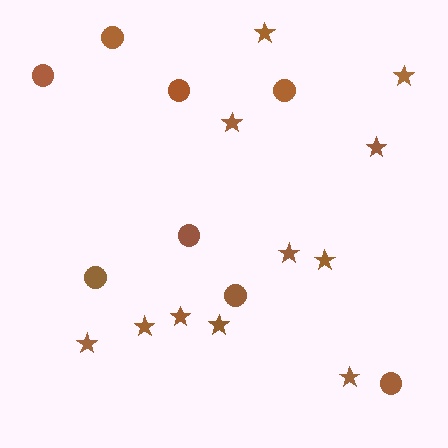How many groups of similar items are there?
There are 2 groups: one group of stars (11) and one group of circles (8).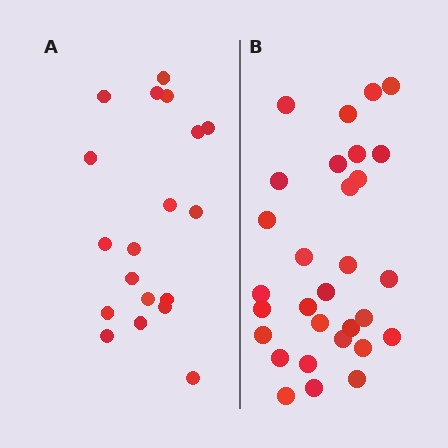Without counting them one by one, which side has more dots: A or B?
Region B (the right region) has more dots.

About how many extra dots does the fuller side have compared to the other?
Region B has roughly 12 or so more dots than region A.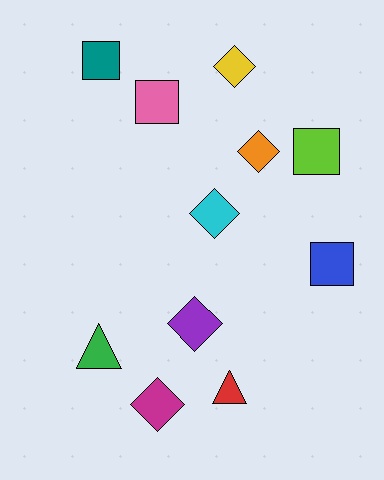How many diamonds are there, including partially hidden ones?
There are 5 diamonds.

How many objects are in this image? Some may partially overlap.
There are 11 objects.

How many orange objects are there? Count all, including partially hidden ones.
There is 1 orange object.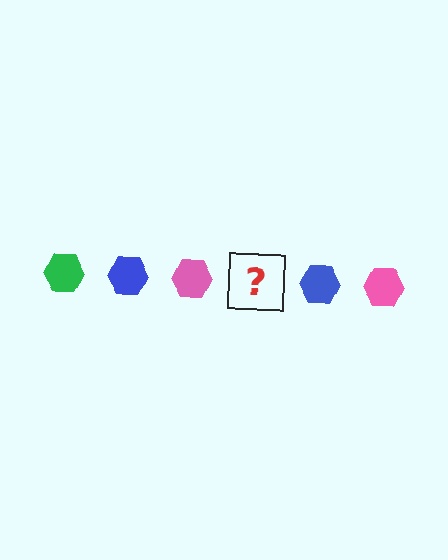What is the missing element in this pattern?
The missing element is a green hexagon.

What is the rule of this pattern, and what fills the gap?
The rule is that the pattern cycles through green, blue, pink hexagons. The gap should be filled with a green hexagon.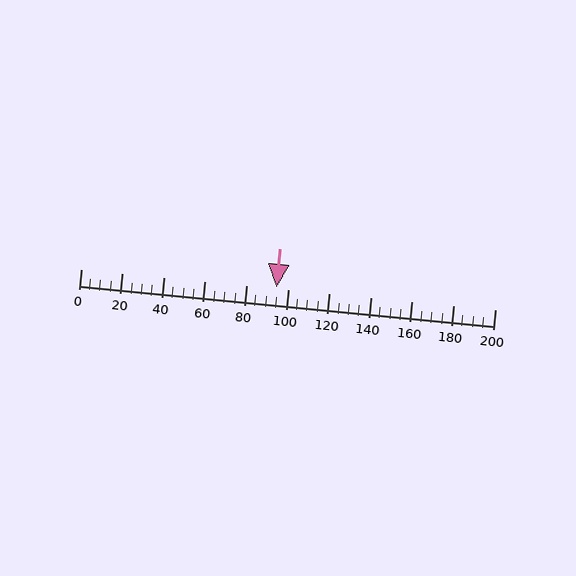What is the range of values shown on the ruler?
The ruler shows values from 0 to 200.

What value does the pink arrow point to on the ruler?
The pink arrow points to approximately 95.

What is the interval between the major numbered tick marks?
The major tick marks are spaced 20 units apart.